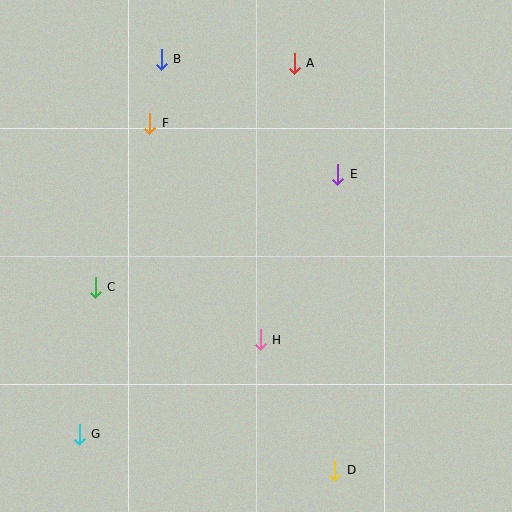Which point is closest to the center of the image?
Point H at (260, 340) is closest to the center.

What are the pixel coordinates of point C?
Point C is at (95, 287).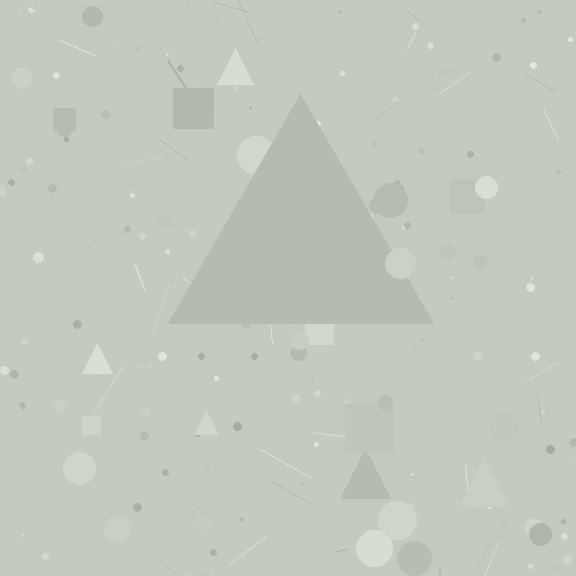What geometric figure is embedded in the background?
A triangle is embedded in the background.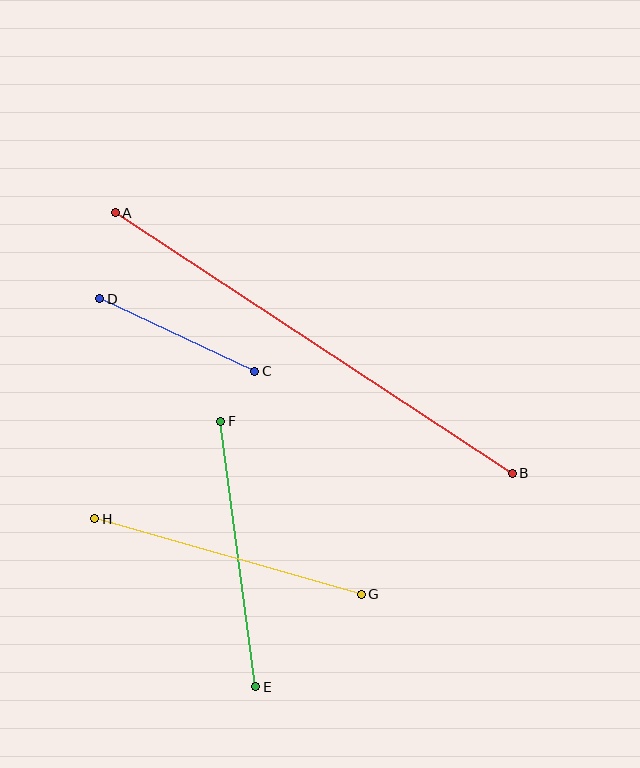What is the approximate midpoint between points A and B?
The midpoint is at approximately (314, 343) pixels.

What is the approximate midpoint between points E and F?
The midpoint is at approximately (238, 554) pixels.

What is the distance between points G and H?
The distance is approximately 277 pixels.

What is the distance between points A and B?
The distance is approximately 475 pixels.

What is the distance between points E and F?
The distance is approximately 268 pixels.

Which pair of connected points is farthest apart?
Points A and B are farthest apart.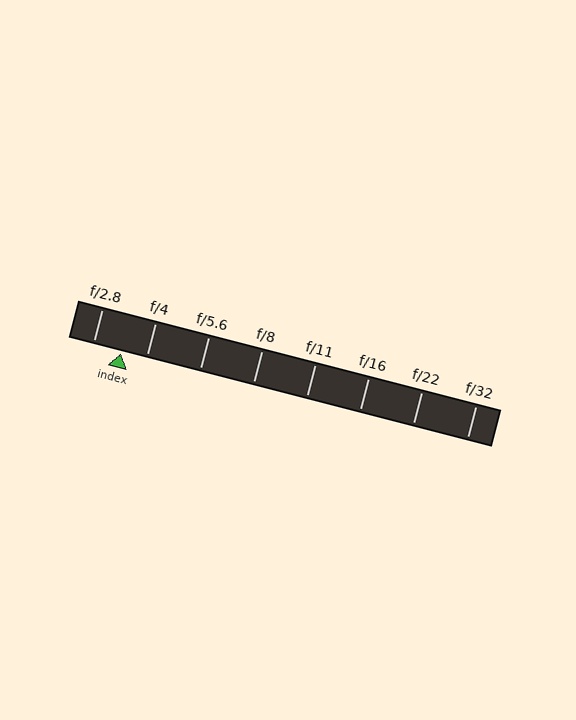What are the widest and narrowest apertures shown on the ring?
The widest aperture shown is f/2.8 and the narrowest is f/32.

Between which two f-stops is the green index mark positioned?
The index mark is between f/2.8 and f/4.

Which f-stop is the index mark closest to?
The index mark is closest to f/4.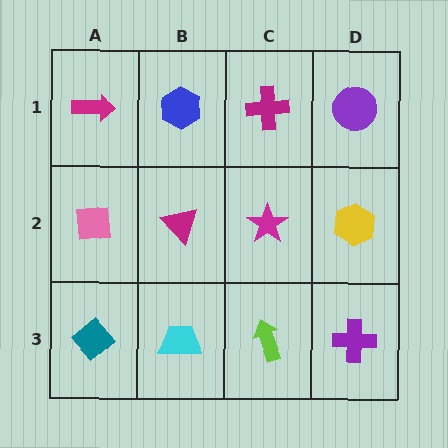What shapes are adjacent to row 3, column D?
A yellow hexagon (row 2, column D), a lime arrow (row 3, column C).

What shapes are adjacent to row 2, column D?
A purple circle (row 1, column D), a purple cross (row 3, column D), a magenta star (row 2, column C).